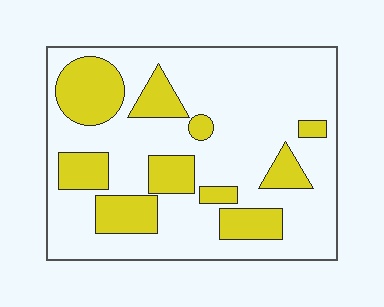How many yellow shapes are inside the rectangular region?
10.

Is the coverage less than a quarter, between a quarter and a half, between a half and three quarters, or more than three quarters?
Between a quarter and a half.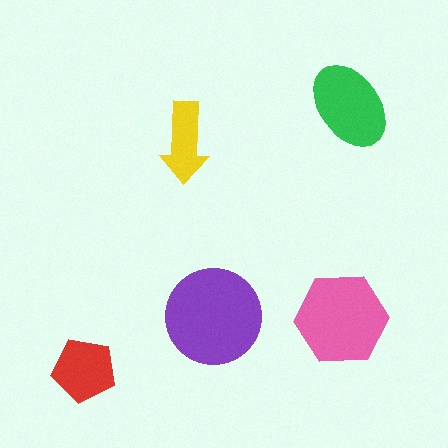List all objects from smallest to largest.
The yellow arrow, the red pentagon, the green ellipse, the pink hexagon, the purple circle.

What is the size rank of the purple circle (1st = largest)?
1st.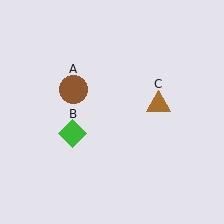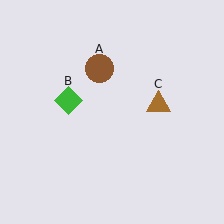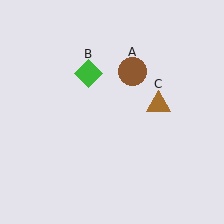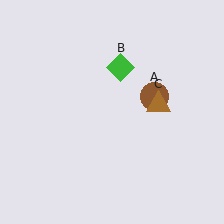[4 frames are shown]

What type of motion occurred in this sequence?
The brown circle (object A), green diamond (object B) rotated clockwise around the center of the scene.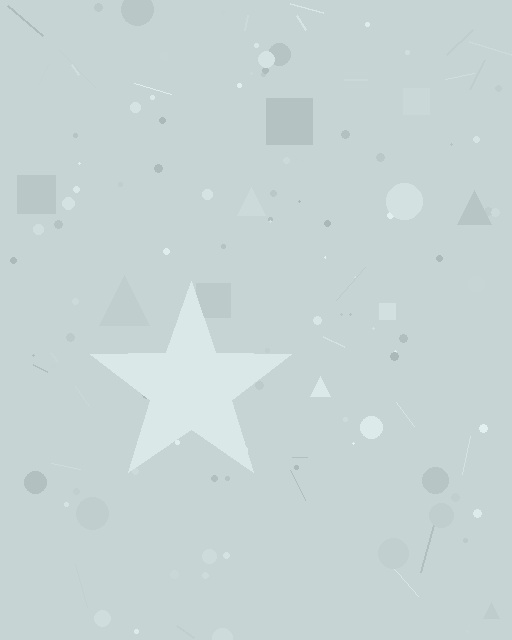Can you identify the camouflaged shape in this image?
The camouflaged shape is a star.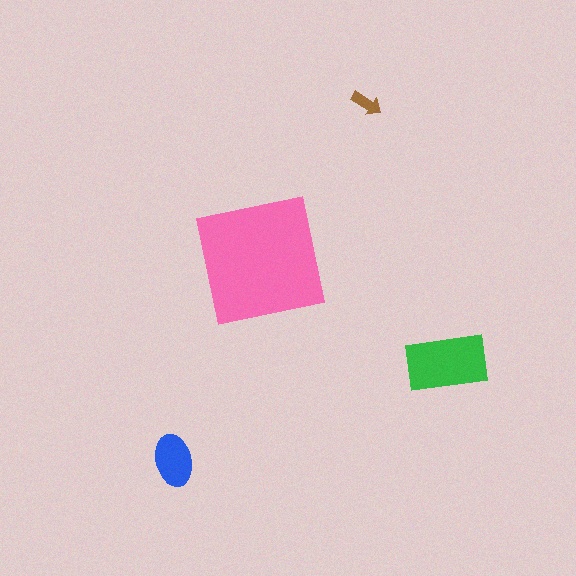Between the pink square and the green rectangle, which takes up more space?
The pink square.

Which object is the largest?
The pink square.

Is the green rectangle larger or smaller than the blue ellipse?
Larger.